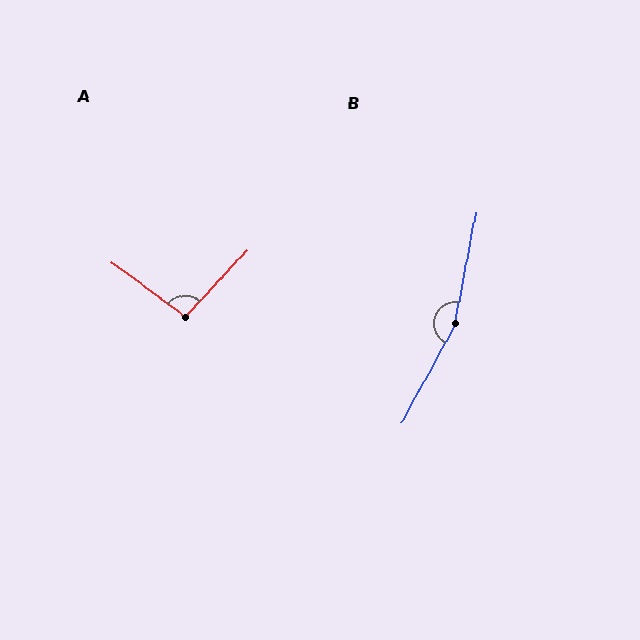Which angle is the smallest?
A, at approximately 96 degrees.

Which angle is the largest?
B, at approximately 162 degrees.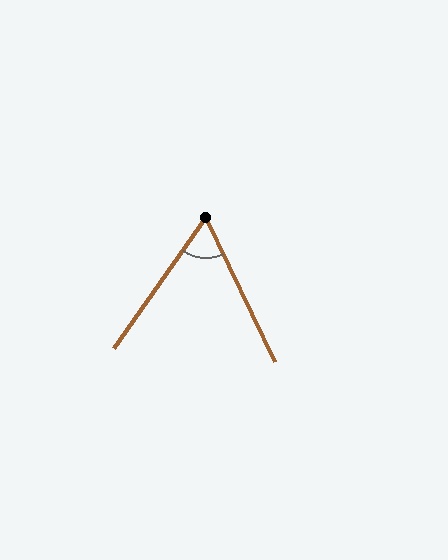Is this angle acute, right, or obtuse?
It is acute.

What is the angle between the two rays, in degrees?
Approximately 61 degrees.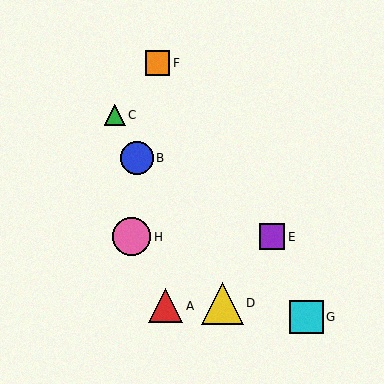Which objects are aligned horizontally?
Objects E, H are aligned horizontally.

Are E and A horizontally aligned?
No, E is at y≈237 and A is at y≈306.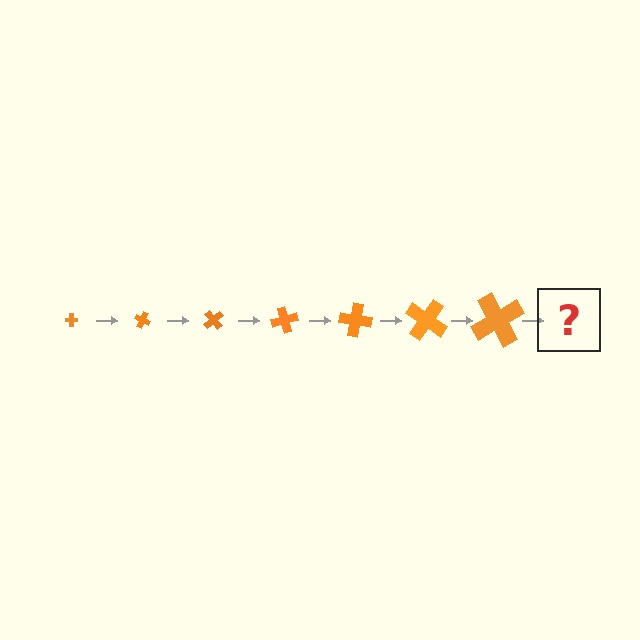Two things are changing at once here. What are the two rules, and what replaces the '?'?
The two rules are that the cross grows larger each step and it rotates 25 degrees each step. The '?' should be a cross, larger than the previous one and rotated 175 degrees from the start.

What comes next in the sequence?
The next element should be a cross, larger than the previous one and rotated 175 degrees from the start.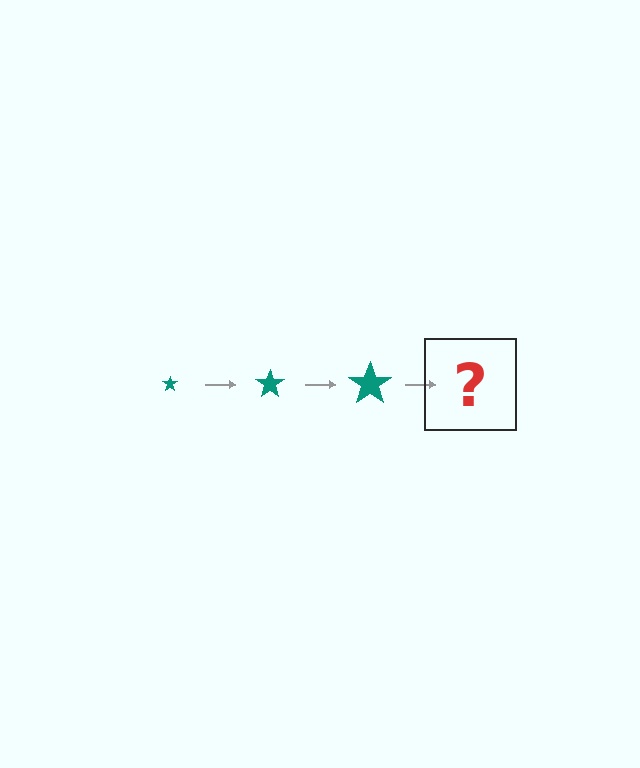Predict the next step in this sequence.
The next step is a teal star, larger than the previous one.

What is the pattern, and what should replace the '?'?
The pattern is that the star gets progressively larger each step. The '?' should be a teal star, larger than the previous one.